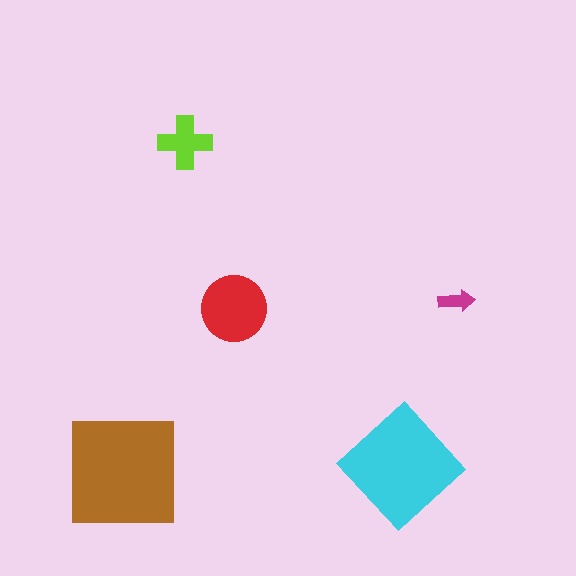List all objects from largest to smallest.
The brown square, the cyan diamond, the red circle, the lime cross, the magenta arrow.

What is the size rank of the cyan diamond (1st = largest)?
2nd.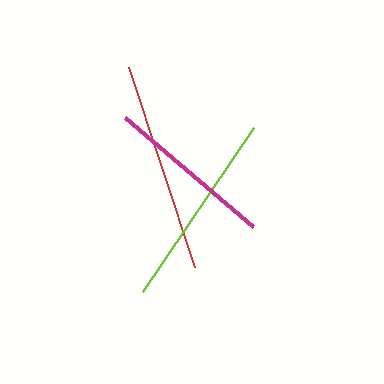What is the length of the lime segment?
The lime segment is approximately 199 pixels long.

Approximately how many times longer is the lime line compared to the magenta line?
The lime line is approximately 1.2 times the length of the magenta line.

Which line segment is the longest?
The red line is the longest at approximately 210 pixels.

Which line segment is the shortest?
The magenta line is the shortest at approximately 168 pixels.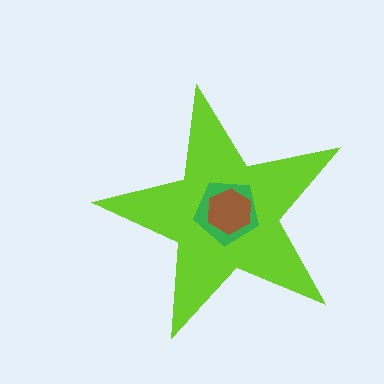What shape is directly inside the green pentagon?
The brown hexagon.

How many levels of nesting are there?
3.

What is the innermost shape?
The brown hexagon.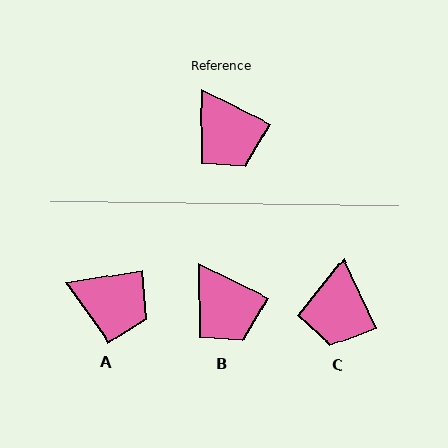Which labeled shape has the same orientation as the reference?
B.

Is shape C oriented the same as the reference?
No, it is off by about 39 degrees.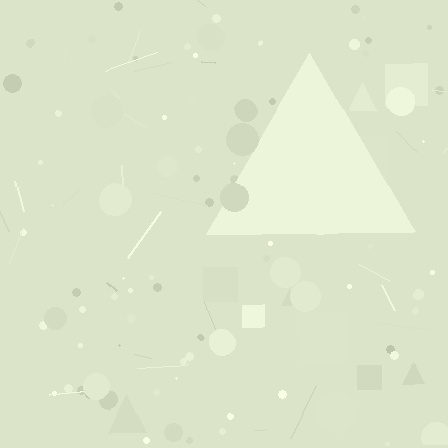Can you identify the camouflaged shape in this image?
The camouflaged shape is a triangle.